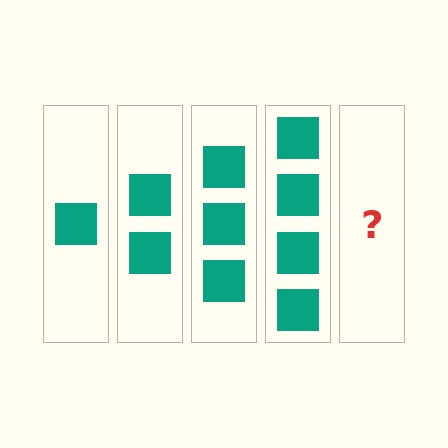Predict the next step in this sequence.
The next step is 5 squares.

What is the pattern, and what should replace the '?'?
The pattern is that each step adds one more square. The '?' should be 5 squares.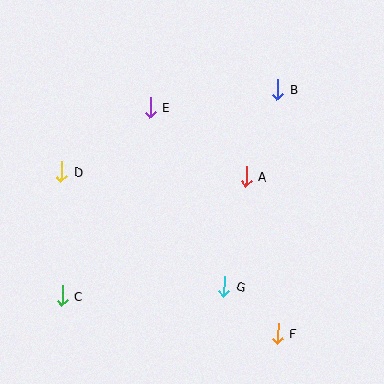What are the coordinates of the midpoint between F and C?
The midpoint between F and C is at (170, 315).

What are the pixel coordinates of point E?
Point E is at (150, 107).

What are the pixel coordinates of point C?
Point C is at (62, 296).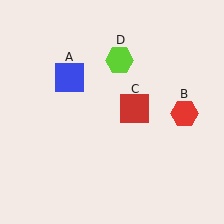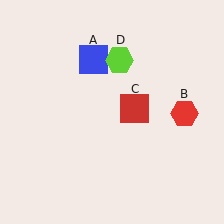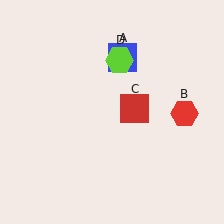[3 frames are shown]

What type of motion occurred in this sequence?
The blue square (object A) rotated clockwise around the center of the scene.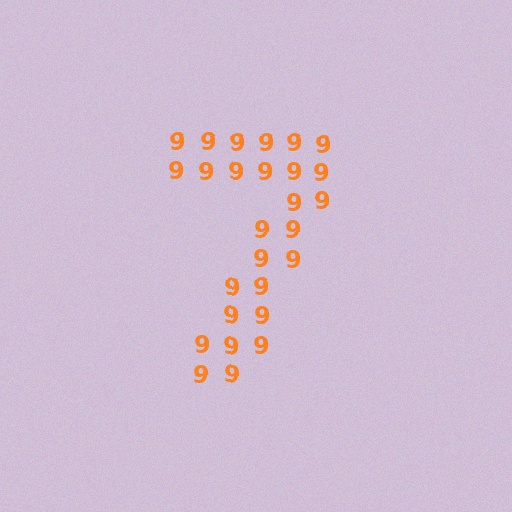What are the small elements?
The small elements are digit 9's.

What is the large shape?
The large shape is the digit 7.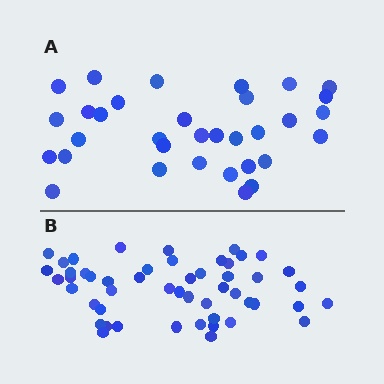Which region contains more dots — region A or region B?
Region B (the bottom region) has more dots.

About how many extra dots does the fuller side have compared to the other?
Region B has approximately 20 more dots than region A.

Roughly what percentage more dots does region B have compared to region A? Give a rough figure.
About 55% more.